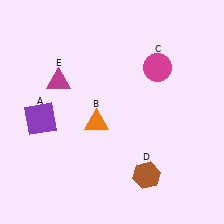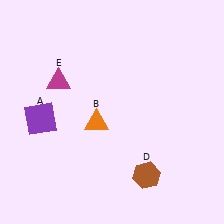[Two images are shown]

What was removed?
The magenta circle (C) was removed in Image 2.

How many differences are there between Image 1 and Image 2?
There is 1 difference between the two images.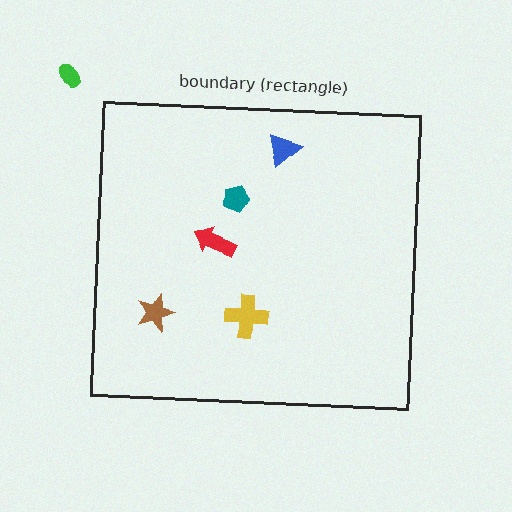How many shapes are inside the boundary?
5 inside, 1 outside.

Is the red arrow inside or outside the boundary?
Inside.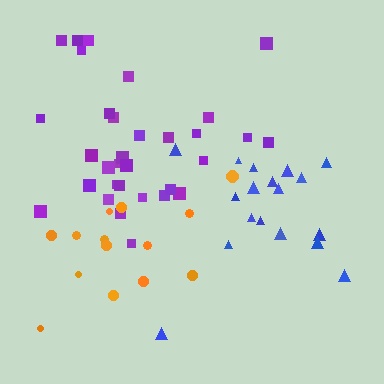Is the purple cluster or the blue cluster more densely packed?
Blue.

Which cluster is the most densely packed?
Blue.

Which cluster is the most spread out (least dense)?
Purple.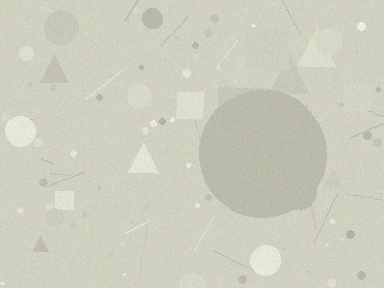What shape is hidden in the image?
A circle is hidden in the image.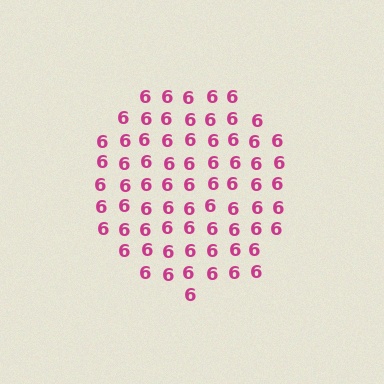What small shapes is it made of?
It is made of small digit 6's.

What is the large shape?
The large shape is a circle.